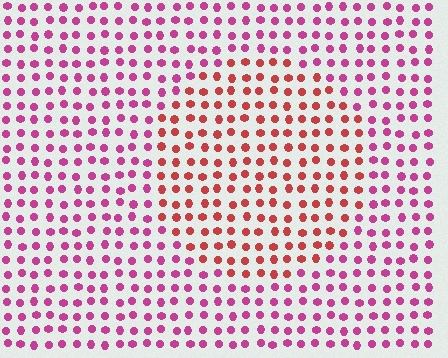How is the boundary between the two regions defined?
The boundary is defined purely by a slight shift in hue (about 36 degrees). Spacing, size, and orientation are identical on both sides.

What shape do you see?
I see a circle.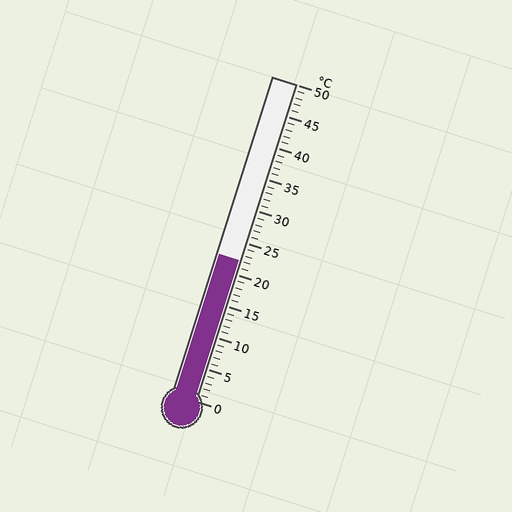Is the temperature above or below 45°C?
The temperature is below 45°C.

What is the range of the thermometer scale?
The thermometer scale ranges from 0°C to 50°C.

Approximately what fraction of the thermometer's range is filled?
The thermometer is filled to approximately 45% of its range.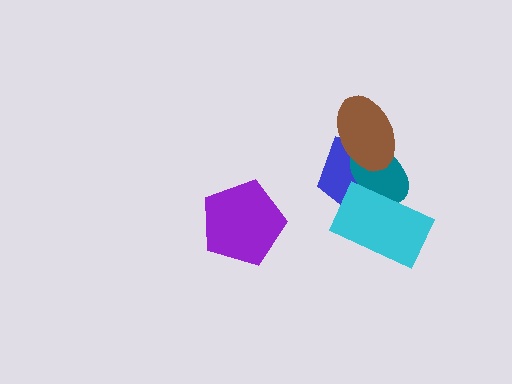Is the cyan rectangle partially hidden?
No, no other shape covers it.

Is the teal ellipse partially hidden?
Yes, it is partially covered by another shape.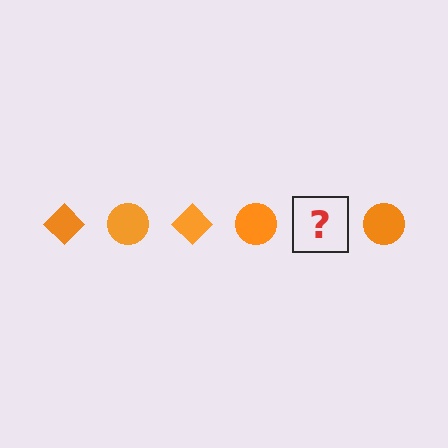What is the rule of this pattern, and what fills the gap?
The rule is that the pattern cycles through diamond, circle shapes in orange. The gap should be filled with an orange diamond.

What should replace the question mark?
The question mark should be replaced with an orange diamond.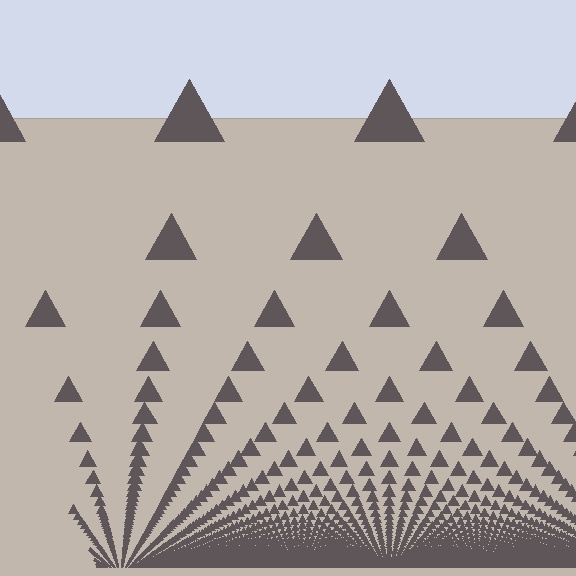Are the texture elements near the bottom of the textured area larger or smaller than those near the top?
Smaller. The gradient is inverted — elements near the bottom are smaller and denser.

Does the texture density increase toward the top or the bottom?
Density increases toward the bottom.